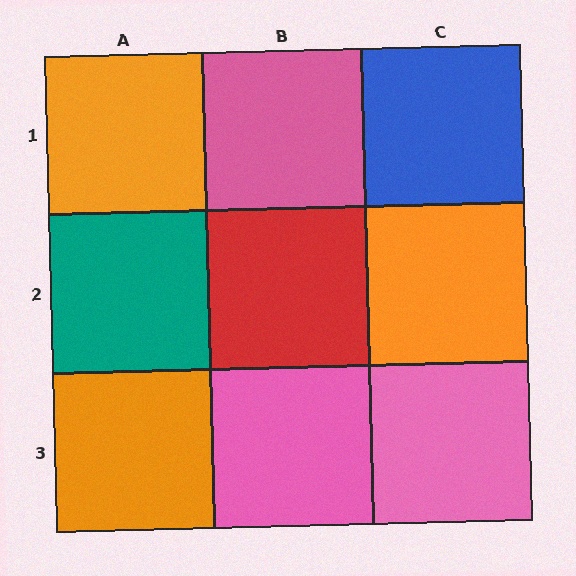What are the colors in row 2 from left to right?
Teal, red, orange.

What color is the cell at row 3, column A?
Orange.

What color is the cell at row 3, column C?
Pink.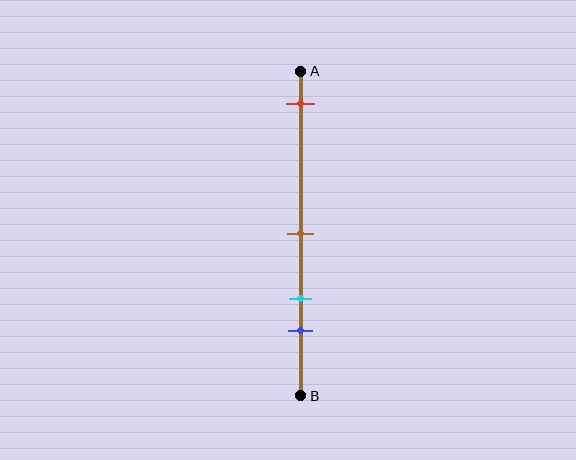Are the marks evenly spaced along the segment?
No, the marks are not evenly spaced.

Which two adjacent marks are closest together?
The cyan and blue marks are the closest adjacent pair.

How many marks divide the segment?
There are 4 marks dividing the segment.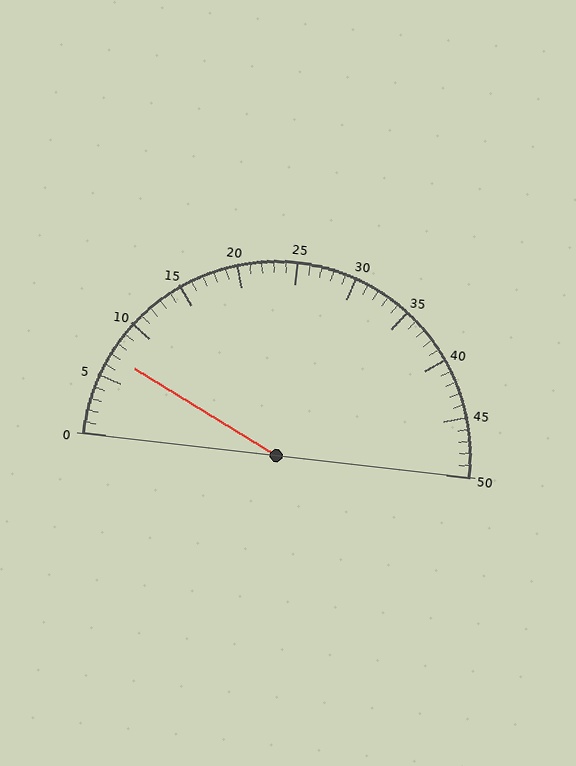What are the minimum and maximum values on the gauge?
The gauge ranges from 0 to 50.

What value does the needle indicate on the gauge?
The needle indicates approximately 7.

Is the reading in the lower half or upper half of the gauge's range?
The reading is in the lower half of the range (0 to 50).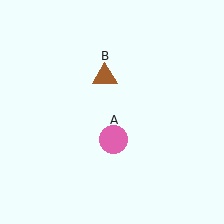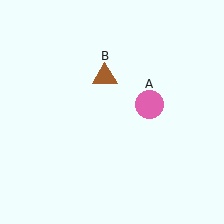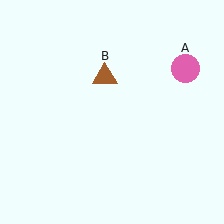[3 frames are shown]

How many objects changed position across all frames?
1 object changed position: pink circle (object A).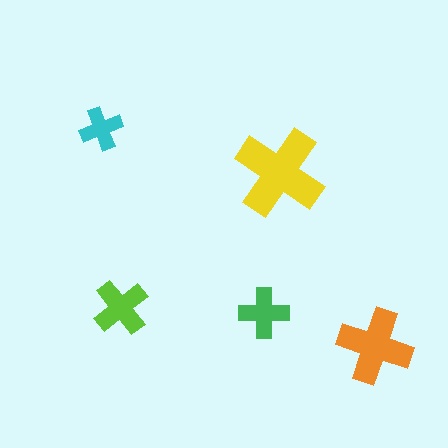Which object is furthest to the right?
The orange cross is rightmost.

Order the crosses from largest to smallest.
the yellow one, the orange one, the lime one, the green one, the cyan one.